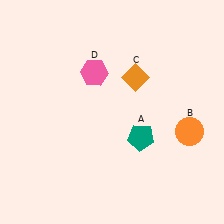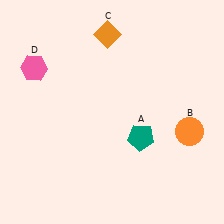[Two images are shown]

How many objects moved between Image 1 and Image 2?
2 objects moved between the two images.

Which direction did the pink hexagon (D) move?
The pink hexagon (D) moved left.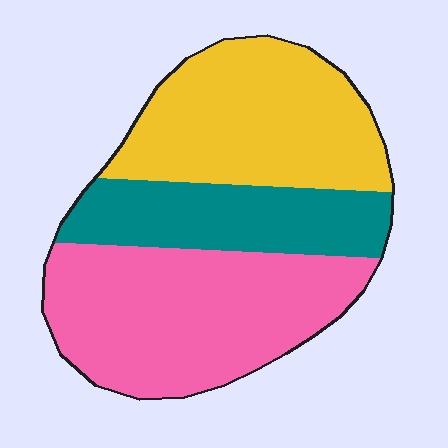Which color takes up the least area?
Teal, at roughly 25%.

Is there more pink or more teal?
Pink.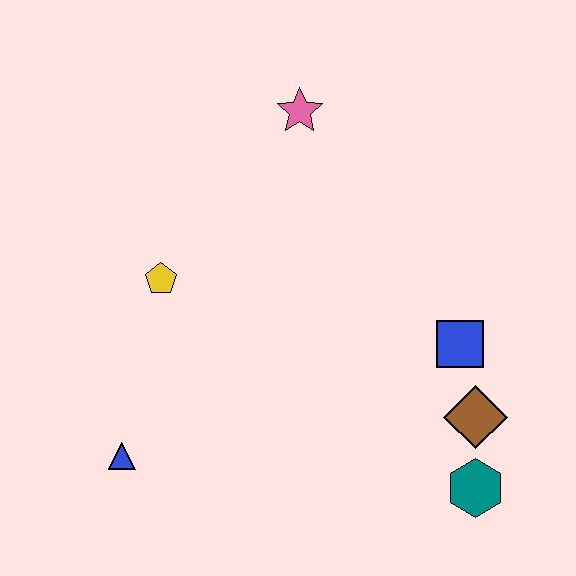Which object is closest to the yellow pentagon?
The blue triangle is closest to the yellow pentagon.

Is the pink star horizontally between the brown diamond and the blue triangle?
Yes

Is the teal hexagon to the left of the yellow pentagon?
No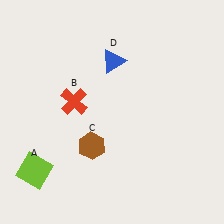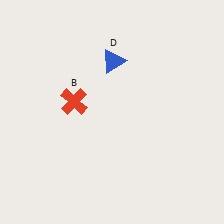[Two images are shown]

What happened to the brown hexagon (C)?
The brown hexagon (C) was removed in Image 2. It was in the bottom-left area of Image 1.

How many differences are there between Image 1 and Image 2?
There are 2 differences between the two images.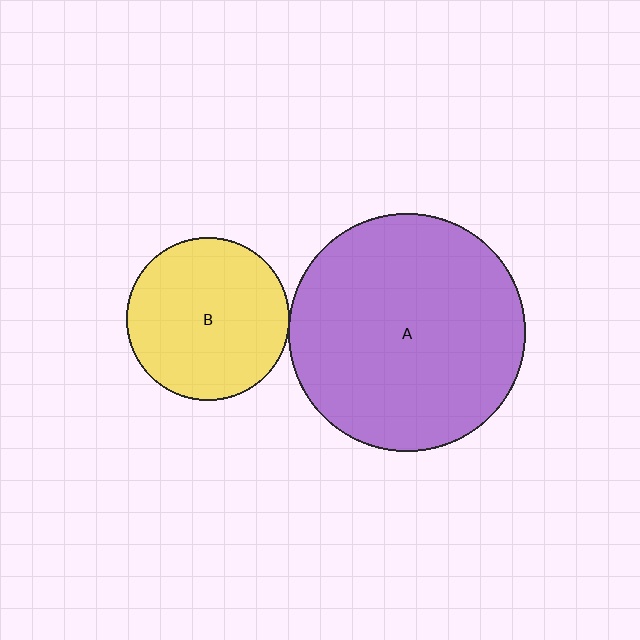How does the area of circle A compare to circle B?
Approximately 2.1 times.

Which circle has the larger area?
Circle A (purple).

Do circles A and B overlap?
Yes.